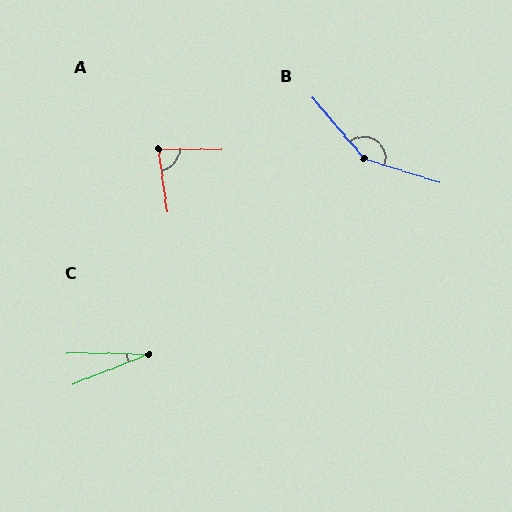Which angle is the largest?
B, at approximately 148 degrees.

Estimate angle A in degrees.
Approximately 81 degrees.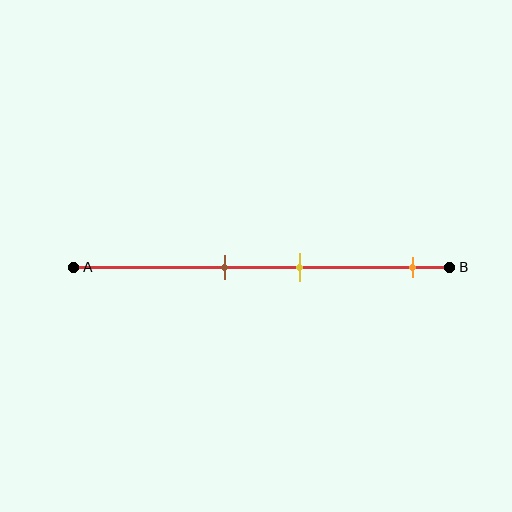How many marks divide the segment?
There are 3 marks dividing the segment.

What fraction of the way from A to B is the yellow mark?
The yellow mark is approximately 60% (0.6) of the way from A to B.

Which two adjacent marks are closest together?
The brown and yellow marks are the closest adjacent pair.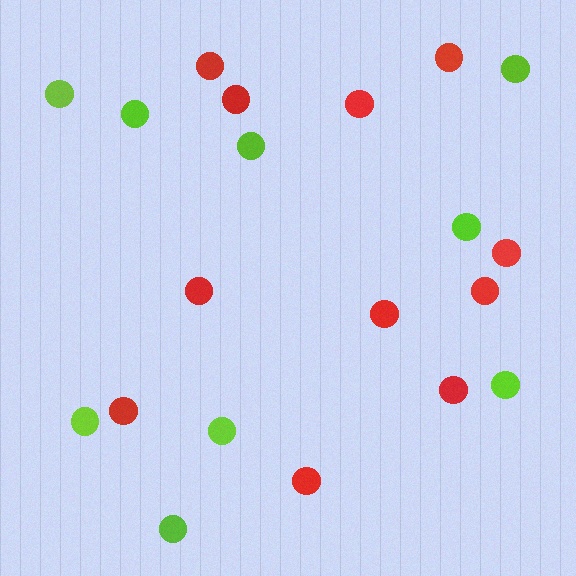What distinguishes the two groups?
There are 2 groups: one group of red circles (11) and one group of lime circles (9).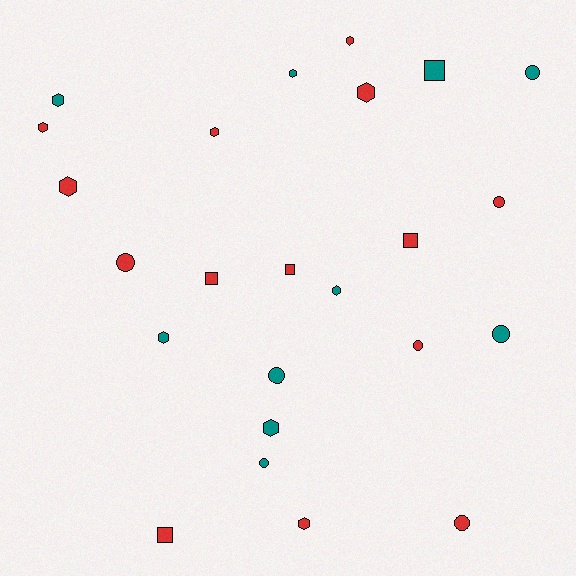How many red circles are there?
There are 4 red circles.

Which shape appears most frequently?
Hexagon, with 11 objects.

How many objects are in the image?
There are 24 objects.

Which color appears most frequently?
Red, with 14 objects.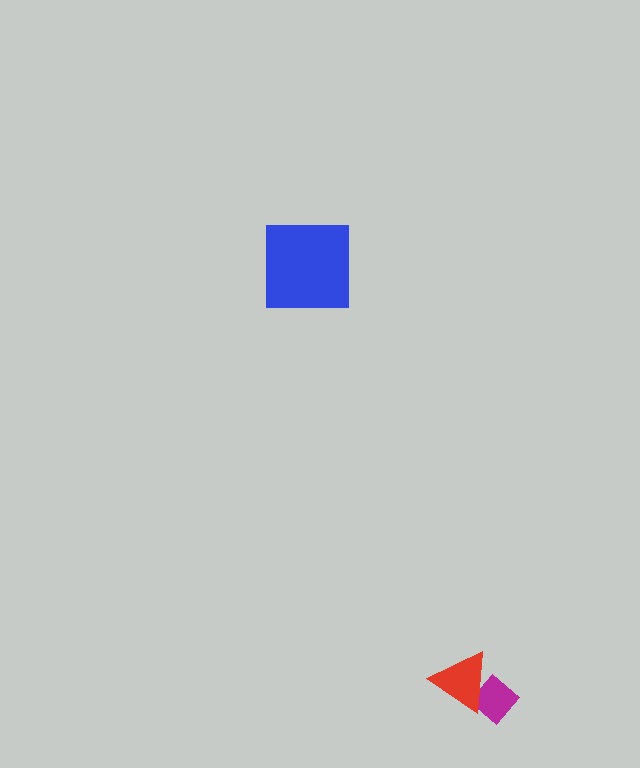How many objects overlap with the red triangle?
1 object overlaps with the red triangle.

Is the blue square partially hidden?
No, no other shape covers it.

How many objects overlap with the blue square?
0 objects overlap with the blue square.